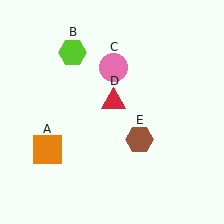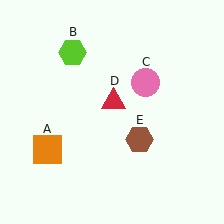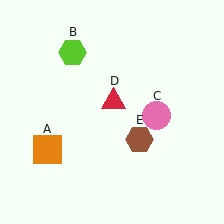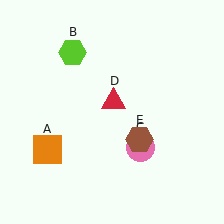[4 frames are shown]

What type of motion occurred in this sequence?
The pink circle (object C) rotated clockwise around the center of the scene.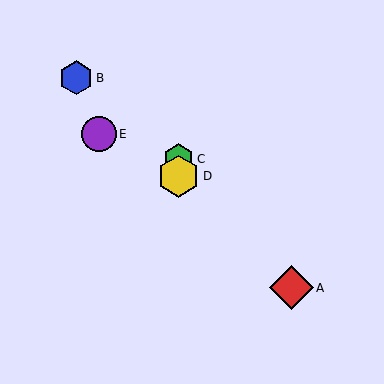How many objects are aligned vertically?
2 objects (C, D) are aligned vertically.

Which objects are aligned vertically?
Objects C, D are aligned vertically.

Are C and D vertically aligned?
Yes, both are at x≈179.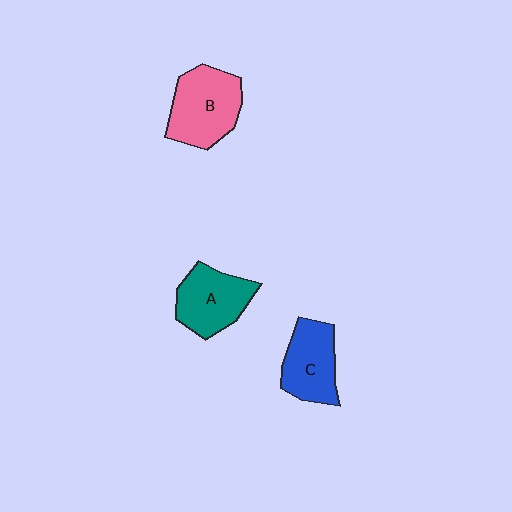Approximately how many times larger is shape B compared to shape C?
Approximately 1.2 times.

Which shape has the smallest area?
Shape C (blue).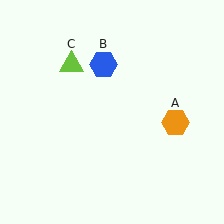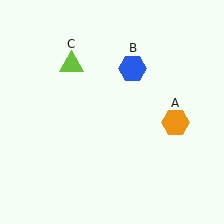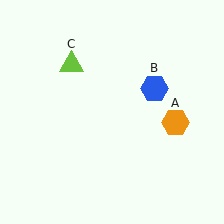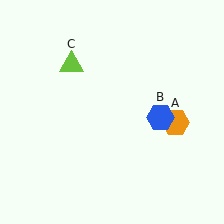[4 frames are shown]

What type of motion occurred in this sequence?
The blue hexagon (object B) rotated clockwise around the center of the scene.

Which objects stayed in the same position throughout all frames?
Orange hexagon (object A) and lime triangle (object C) remained stationary.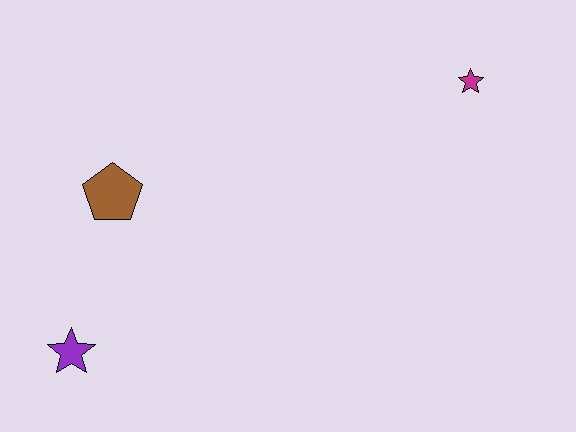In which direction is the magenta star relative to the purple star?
The magenta star is to the right of the purple star.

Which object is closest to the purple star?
The brown pentagon is closest to the purple star.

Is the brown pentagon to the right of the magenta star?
No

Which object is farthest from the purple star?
The magenta star is farthest from the purple star.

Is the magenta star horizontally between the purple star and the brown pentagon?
No